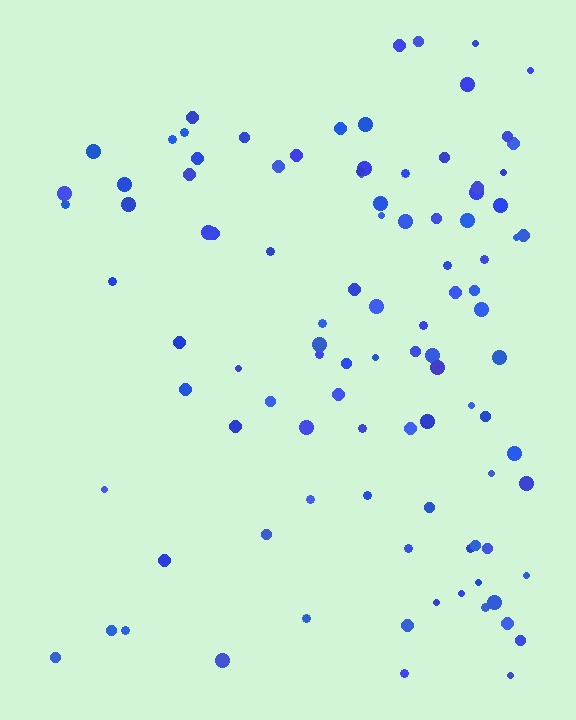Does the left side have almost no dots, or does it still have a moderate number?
Still a moderate number, just noticeably fewer than the right.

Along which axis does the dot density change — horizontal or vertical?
Horizontal.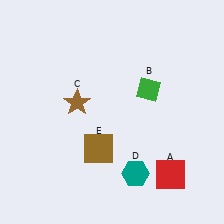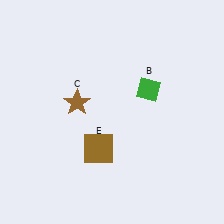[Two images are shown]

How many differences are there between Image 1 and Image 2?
There are 2 differences between the two images.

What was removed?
The red square (A), the teal hexagon (D) were removed in Image 2.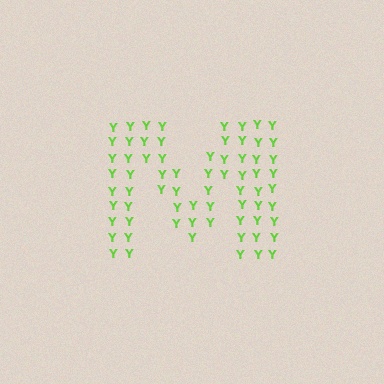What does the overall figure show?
The overall figure shows the letter M.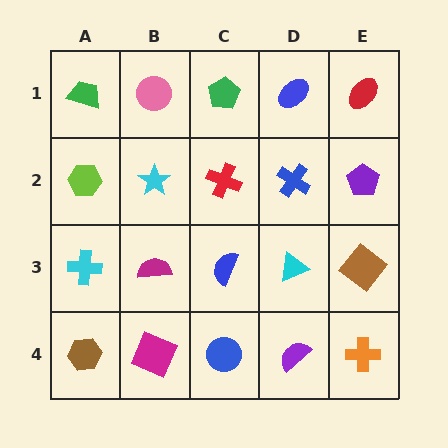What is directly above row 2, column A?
A green trapezoid.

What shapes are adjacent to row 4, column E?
A brown diamond (row 3, column E), a purple semicircle (row 4, column D).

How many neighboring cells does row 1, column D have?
3.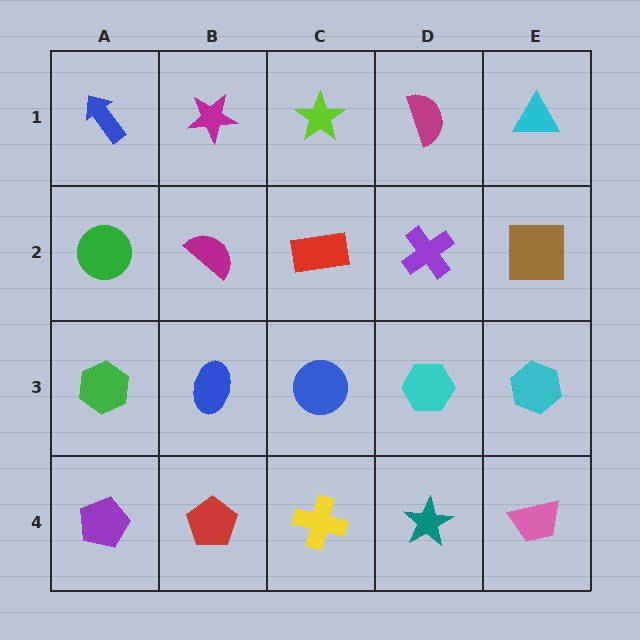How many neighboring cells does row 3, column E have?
3.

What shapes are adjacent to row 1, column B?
A magenta semicircle (row 2, column B), a blue arrow (row 1, column A), a lime star (row 1, column C).